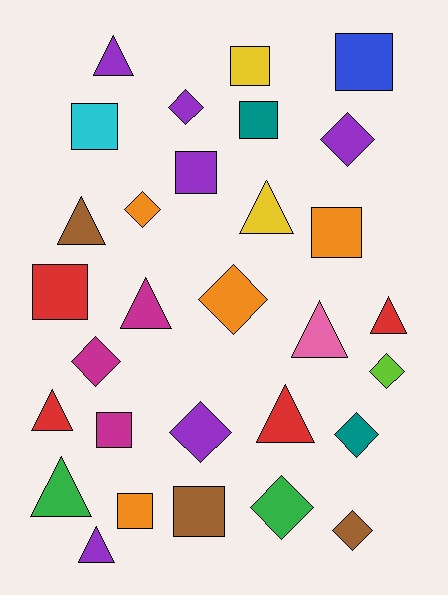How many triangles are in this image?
There are 10 triangles.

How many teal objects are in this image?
There are 2 teal objects.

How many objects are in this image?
There are 30 objects.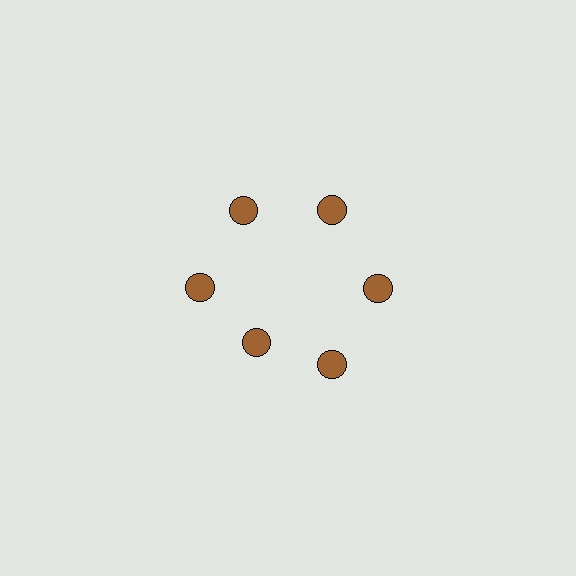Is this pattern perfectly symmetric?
No. The 6 brown circles are arranged in a ring, but one element near the 7 o'clock position is pulled inward toward the center, breaking the 6-fold rotational symmetry.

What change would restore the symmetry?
The symmetry would be restored by moving it outward, back onto the ring so that all 6 circles sit at equal angles and equal distance from the center.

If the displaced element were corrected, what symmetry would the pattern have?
It would have 6-fold rotational symmetry — the pattern would map onto itself every 60 degrees.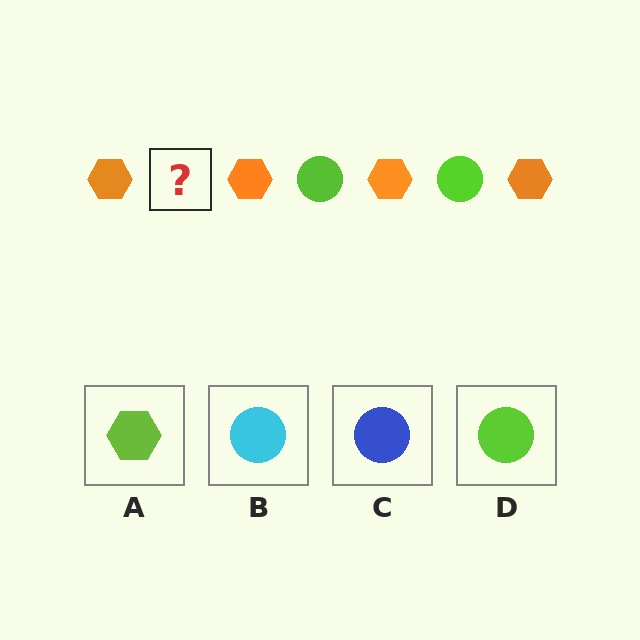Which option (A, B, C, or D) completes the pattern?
D.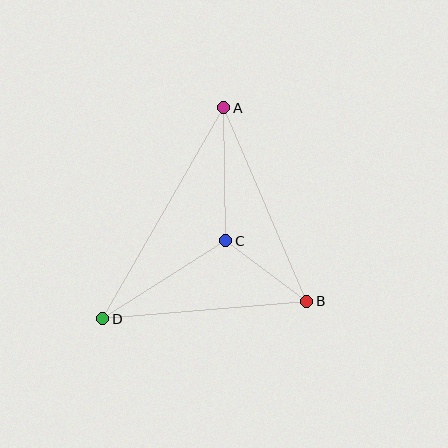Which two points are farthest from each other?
Points A and D are farthest from each other.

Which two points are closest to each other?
Points B and C are closest to each other.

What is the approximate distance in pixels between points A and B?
The distance between A and B is approximately 211 pixels.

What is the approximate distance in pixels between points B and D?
The distance between B and D is approximately 205 pixels.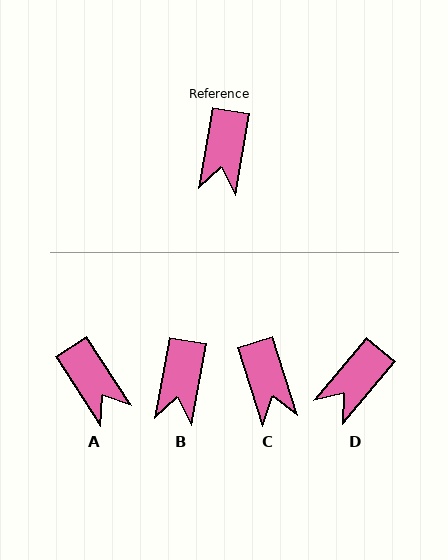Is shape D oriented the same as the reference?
No, it is off by about 30 degrees.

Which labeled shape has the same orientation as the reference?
B.